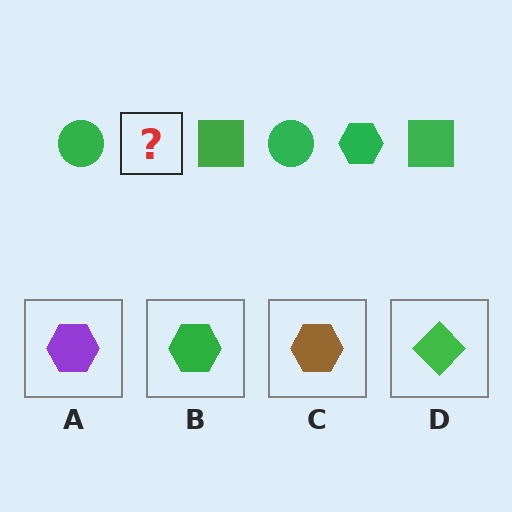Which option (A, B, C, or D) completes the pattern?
B.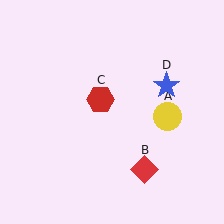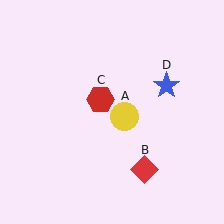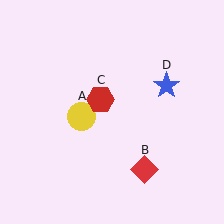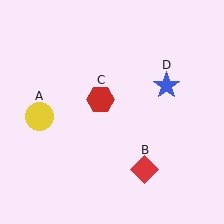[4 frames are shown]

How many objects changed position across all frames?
1 object changed position: yellow circle (object A).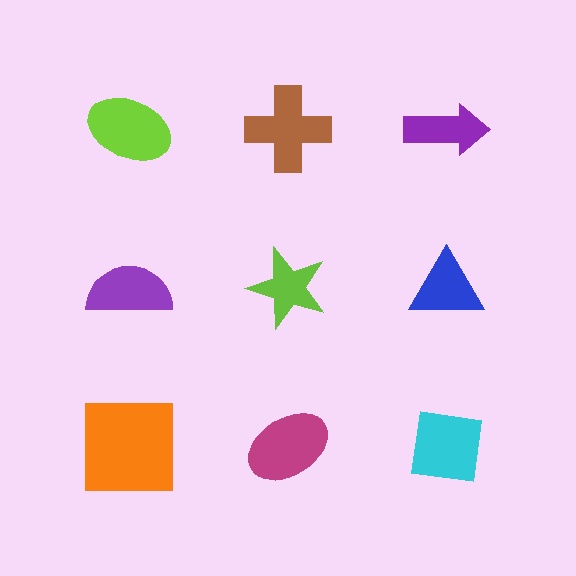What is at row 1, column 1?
A lime ellipse.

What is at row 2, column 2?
A lime star.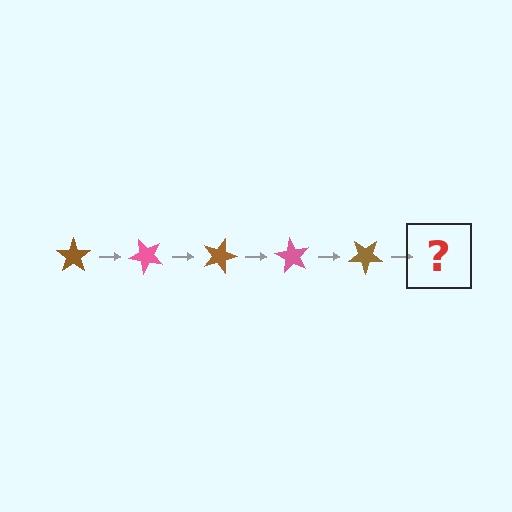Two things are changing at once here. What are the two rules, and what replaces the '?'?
The two rules are that it rotates 45 degrees each step and the color cycles through brown and pink. The '?' should be a pink star, rotated 225 degrees from the start.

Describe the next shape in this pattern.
It should be a pink star, rotated 225 degrees from the start.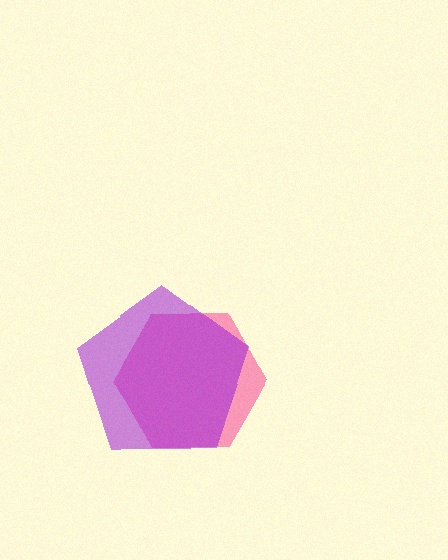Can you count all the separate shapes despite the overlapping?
Yes, there are 2 separate shapes.